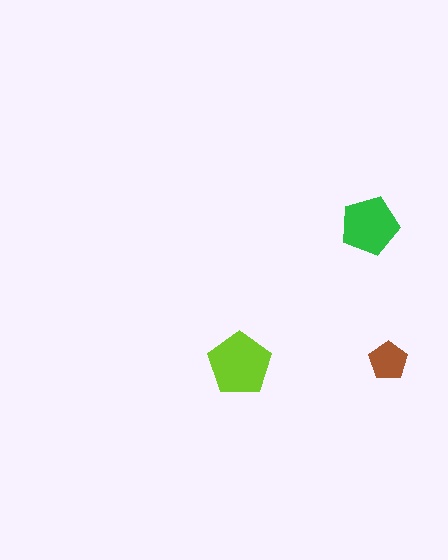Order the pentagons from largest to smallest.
the lime one, the green one, the brown one.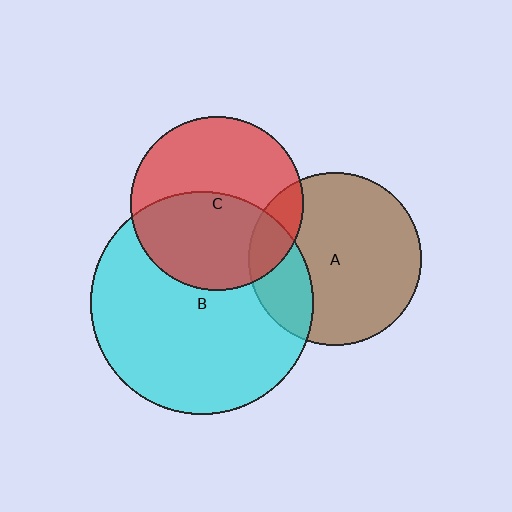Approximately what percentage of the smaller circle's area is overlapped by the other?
Approximately 25%.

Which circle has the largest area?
Circle B (cyan).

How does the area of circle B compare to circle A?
Approximately 1.7 times.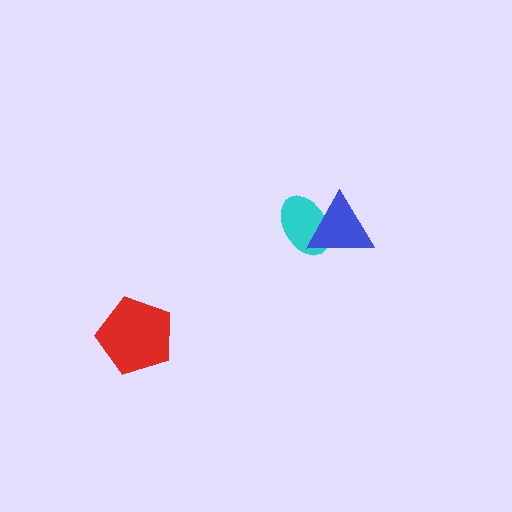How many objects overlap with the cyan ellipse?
1 object overlaps with the cyan ellipse.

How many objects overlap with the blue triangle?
1 object overlaps with the blue triangle.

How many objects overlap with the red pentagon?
0 objects overlap with the red pentagon.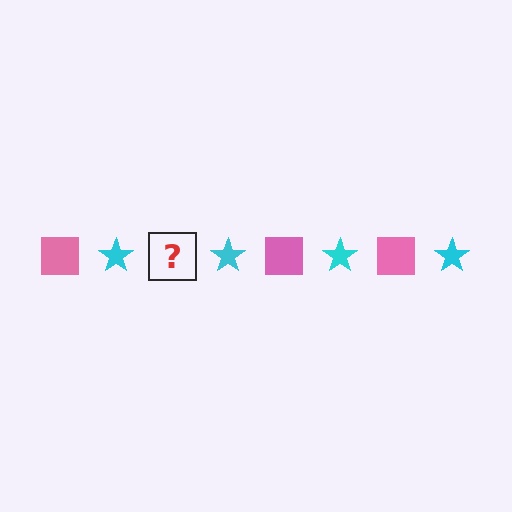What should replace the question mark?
The question mark should be replaced with a pink square.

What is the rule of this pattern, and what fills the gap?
The rule is that the pattern alternates between pink square and cyan star. The gap should be filled with a pink square.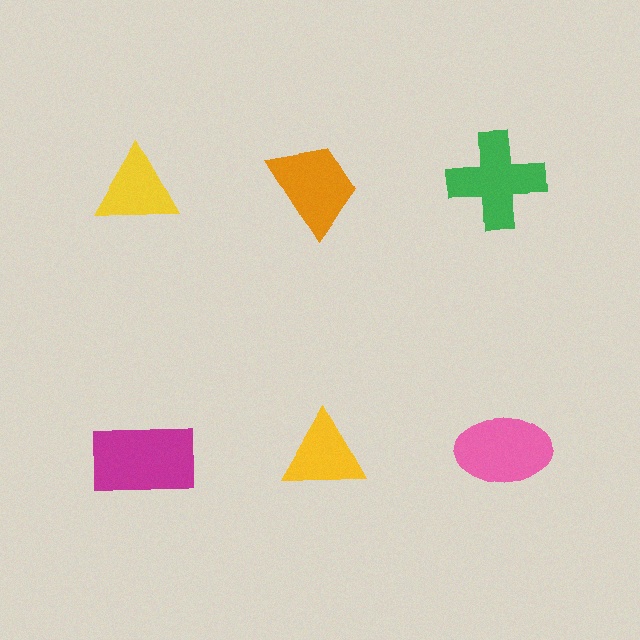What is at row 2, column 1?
A magenta rectangle.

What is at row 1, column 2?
An orange trapezoid.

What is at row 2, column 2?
A yellow triangle.